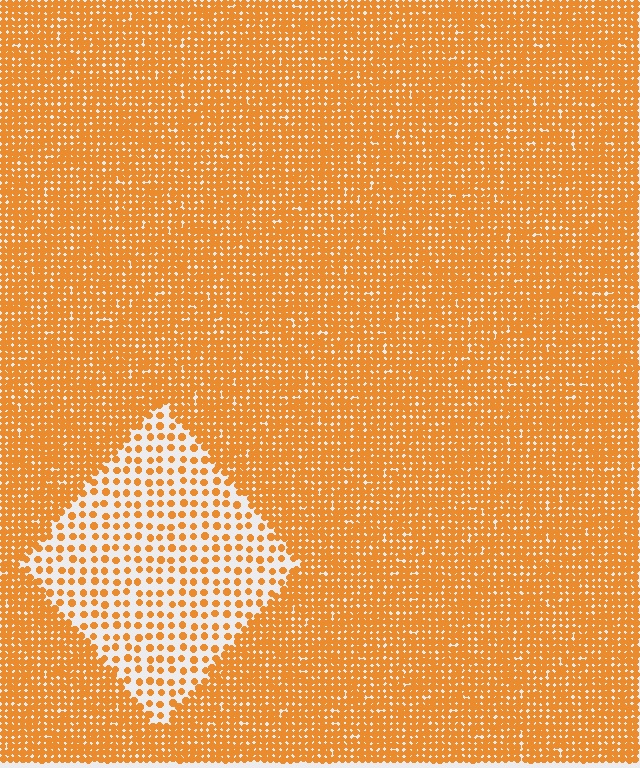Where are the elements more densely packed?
The elements are more densely packed outside the diamond boundary.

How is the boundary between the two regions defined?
The boundary is defined by a change in element density (approximately 2.9x ratio). All elements are the same color, size, and shape.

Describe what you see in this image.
The image contains small orange elements arranged at two different densities. A diamond-shaped region is visible where the elements are less densely packed than the surrounding area.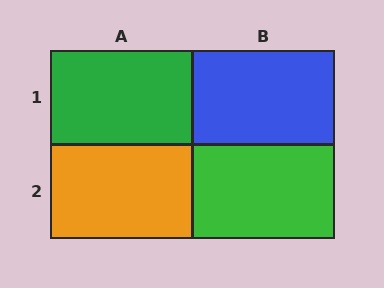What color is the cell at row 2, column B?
Green.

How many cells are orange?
1 cell is orange.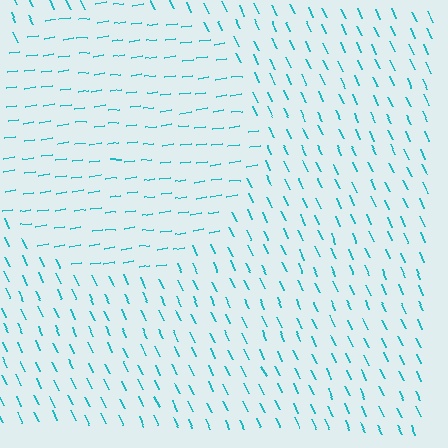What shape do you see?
I see a circle.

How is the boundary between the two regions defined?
The boundary is defined purely by a change in line orientation (approximately 72 degrees difference). All lines are the same color and thickness.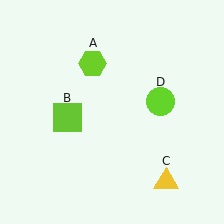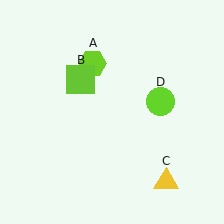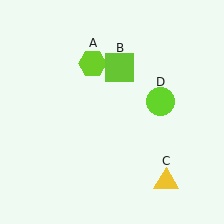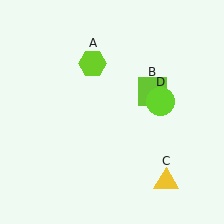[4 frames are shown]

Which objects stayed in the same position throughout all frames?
Lime hexagon (object A) and yellow triangle (object C) and lime circle (object D) remained stationary.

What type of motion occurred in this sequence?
The lime square (object B) rotated clockwise around the center of the scene.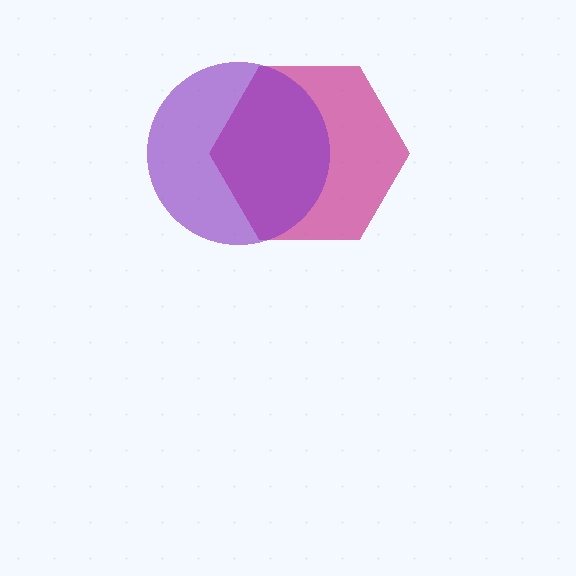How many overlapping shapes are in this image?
There are 2 overlapping shapes in the image.